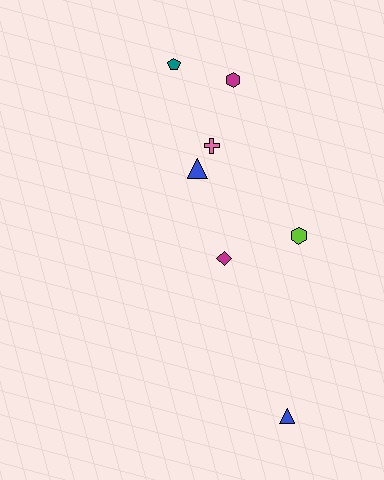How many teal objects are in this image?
There is 1 teal object.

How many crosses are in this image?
There is 1 cross.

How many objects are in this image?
There are 7 objects.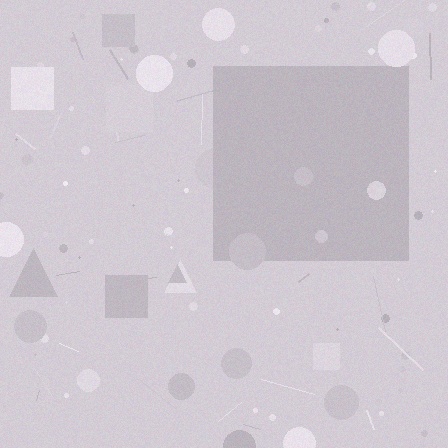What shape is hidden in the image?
A square is hidden in the image.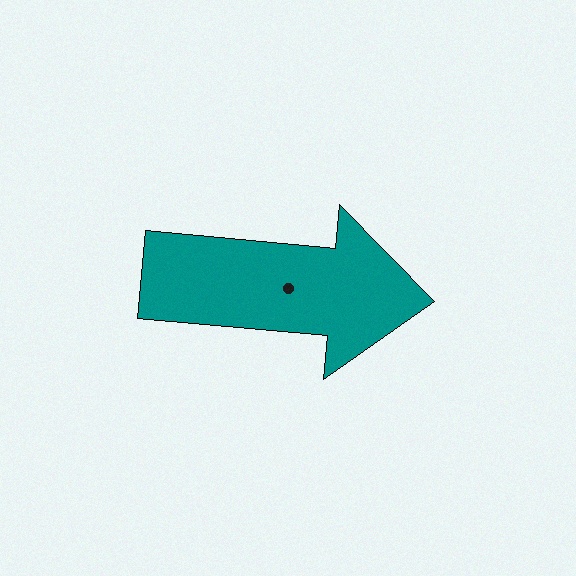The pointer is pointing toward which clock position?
Roughly 3 o'clock.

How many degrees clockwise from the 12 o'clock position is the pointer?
Approximately 95 degrees.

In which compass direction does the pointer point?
East.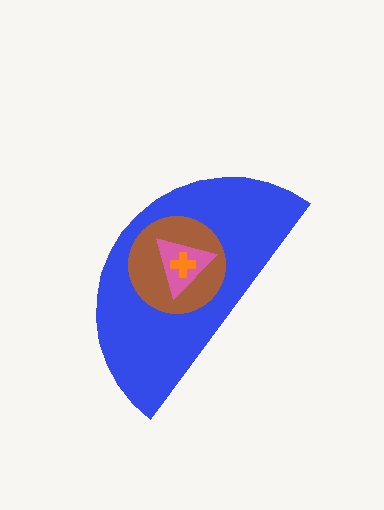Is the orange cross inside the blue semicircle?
Yes.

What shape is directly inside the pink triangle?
The orange cross.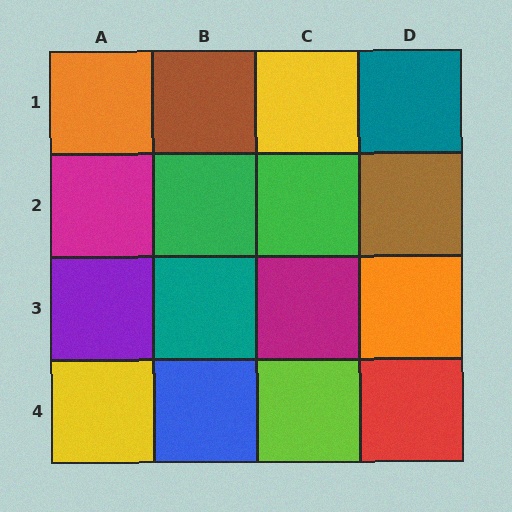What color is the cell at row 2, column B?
Green.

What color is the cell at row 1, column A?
Orange.